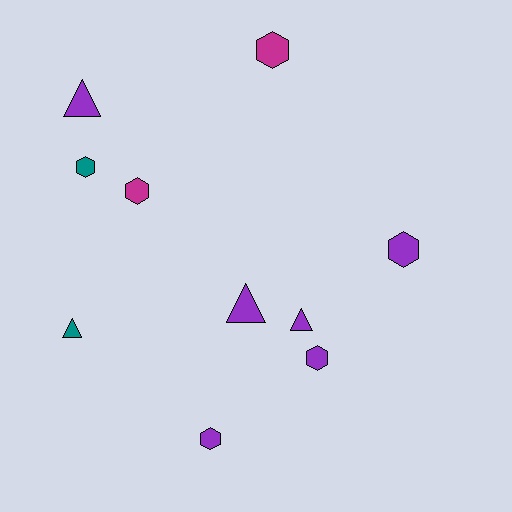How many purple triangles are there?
There are 3 purple triangles.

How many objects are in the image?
There are 10 objects.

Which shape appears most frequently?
Hexagon, with 6 objects.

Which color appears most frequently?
Purple, with 6 objects.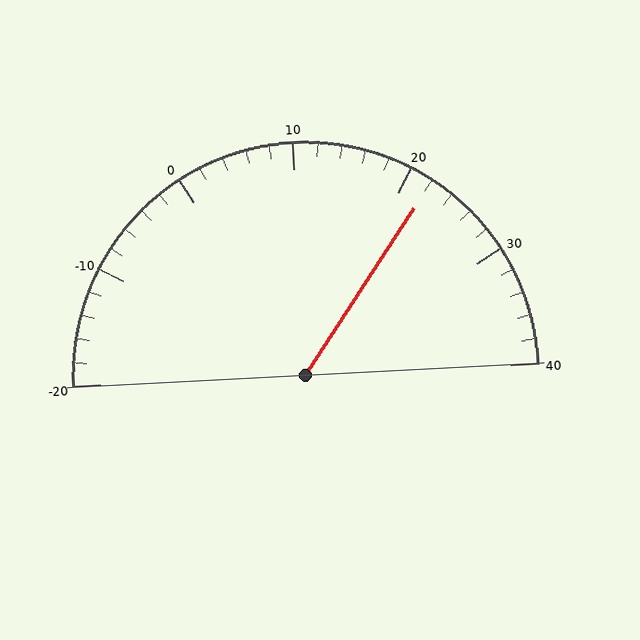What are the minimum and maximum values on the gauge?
The gauge ranges from -20 to 40.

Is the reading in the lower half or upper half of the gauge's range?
The reading is in the upper half of the range (-20 to 40).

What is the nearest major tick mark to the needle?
The nearest major tick mark is 20.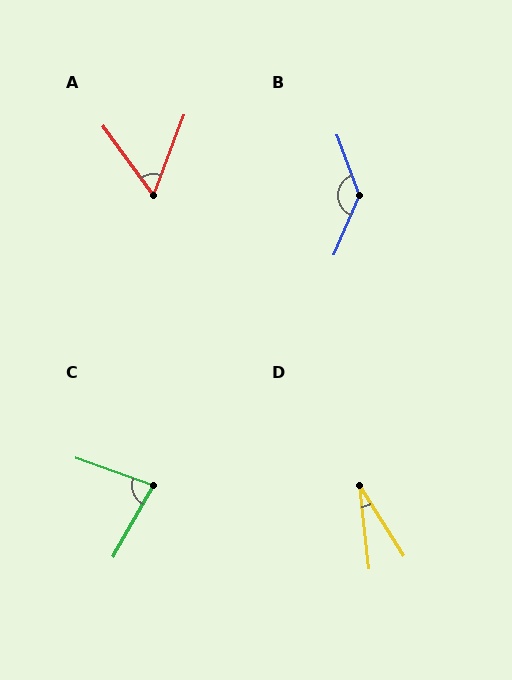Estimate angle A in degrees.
Approximately 57 degrees.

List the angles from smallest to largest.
D (25°), A (57°), C (80°), B (136°).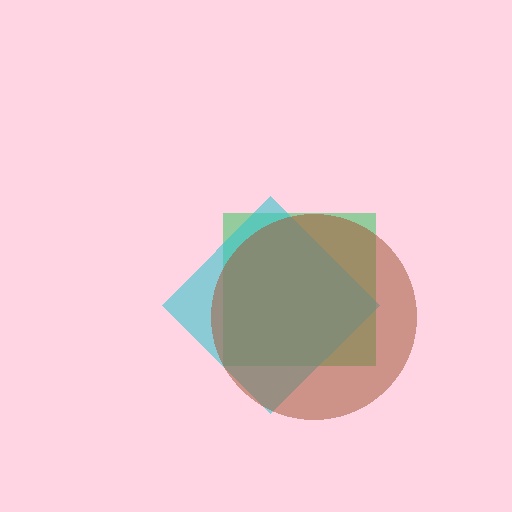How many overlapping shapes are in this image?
There are 3 overlapping shapes in the image.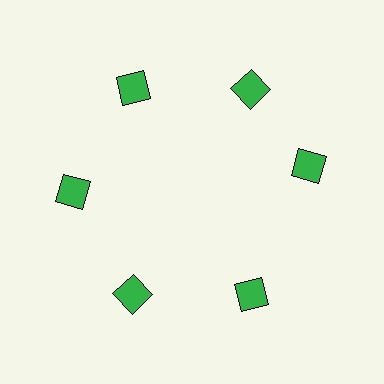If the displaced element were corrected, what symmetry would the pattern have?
It would have 6-fold rotational symmetry — the pattern would map onto itself every 60 degrees.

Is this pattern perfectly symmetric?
No. The 6 green squares are arranged in a ring, but one element near the 3 o'clock position is rotated out of alignment along the ring, breaking the 6-fold rotational symmetry.